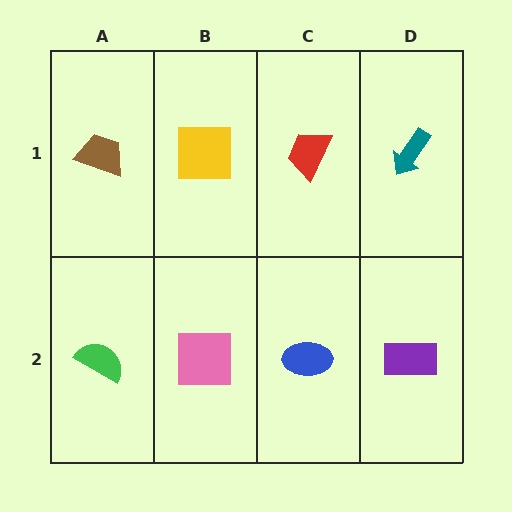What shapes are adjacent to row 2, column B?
A yellow square (row 1, column B), a green semicircle (row 2, column A), a blue ellipse (row 2, column C).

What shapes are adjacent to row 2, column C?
A red trapezoid (row 1, column C), a pink square (row 2, column B), a purple rectangle (row 2, column D).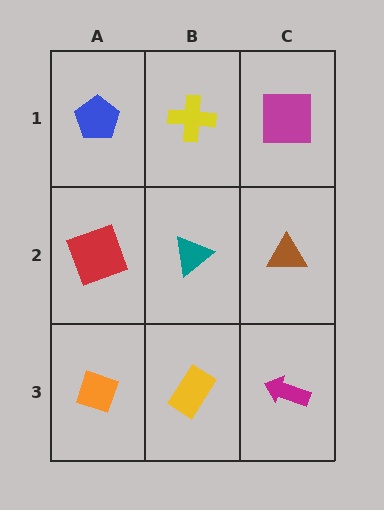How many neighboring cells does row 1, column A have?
2.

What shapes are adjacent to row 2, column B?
A yellow cross (row 1, column B), a yellow rectangle (row 3, column B), a red square (row 2, column A), a brown triangle (row 2, column C).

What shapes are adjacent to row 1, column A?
A red square (row 2, column A), a yellow cross (row 1, column B).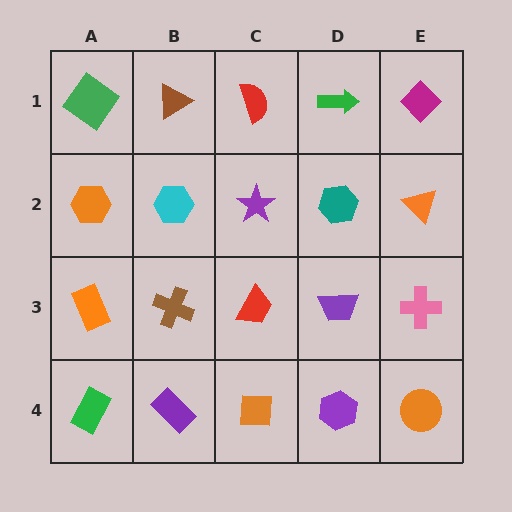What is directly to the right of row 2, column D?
An orange triangle.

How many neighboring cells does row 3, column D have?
4.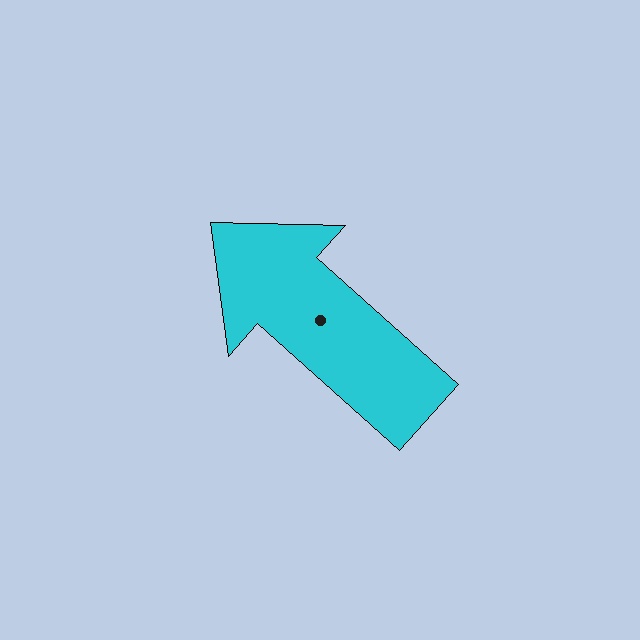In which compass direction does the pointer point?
Northwest.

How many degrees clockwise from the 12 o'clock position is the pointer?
Approximately 312 degrees.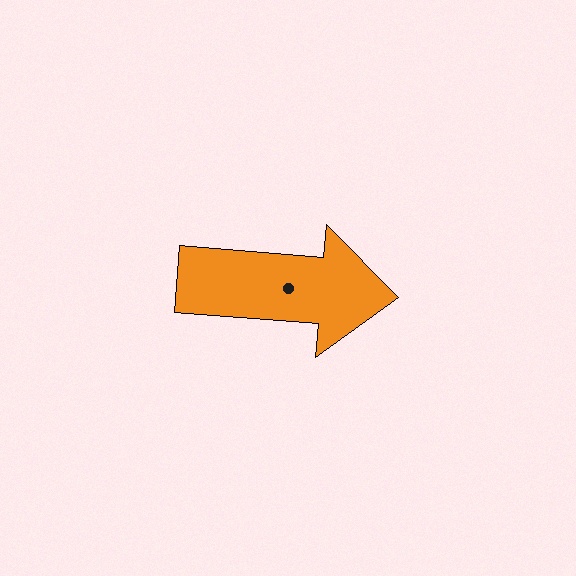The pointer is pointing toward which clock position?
Roughly 3 o'clock.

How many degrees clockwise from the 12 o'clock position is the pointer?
Approximately 95 degrees.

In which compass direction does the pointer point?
East.